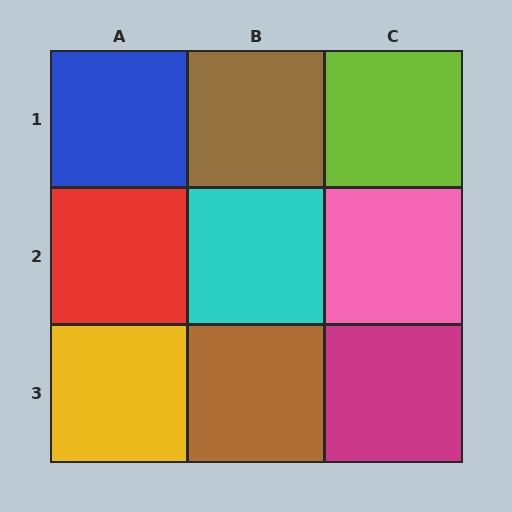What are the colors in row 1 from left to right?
Blue, brown, lime.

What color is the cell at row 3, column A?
Yellow.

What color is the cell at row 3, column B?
Brown.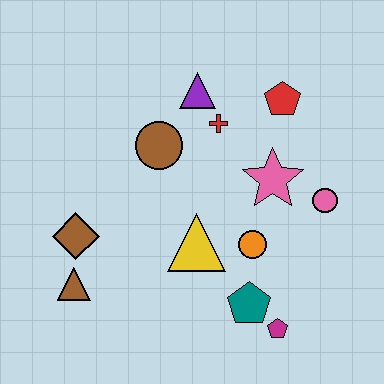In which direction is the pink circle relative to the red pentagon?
The pink circle is below the red pentagon.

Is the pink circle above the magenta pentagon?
Yes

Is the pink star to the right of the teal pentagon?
Yes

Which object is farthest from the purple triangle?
The magenta pentagon is farthest from the purple triangle.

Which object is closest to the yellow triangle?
The orange circle is closest to the yellow triangle.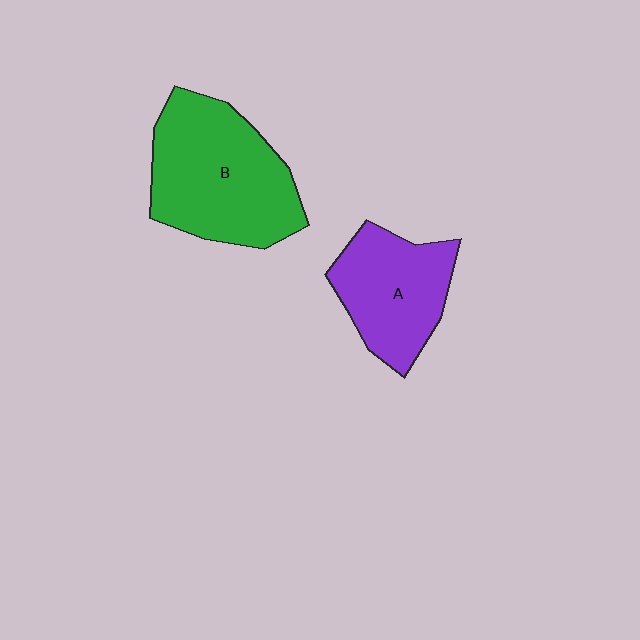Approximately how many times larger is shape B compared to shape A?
Approximately 1.4 times.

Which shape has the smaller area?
Shape A (purple).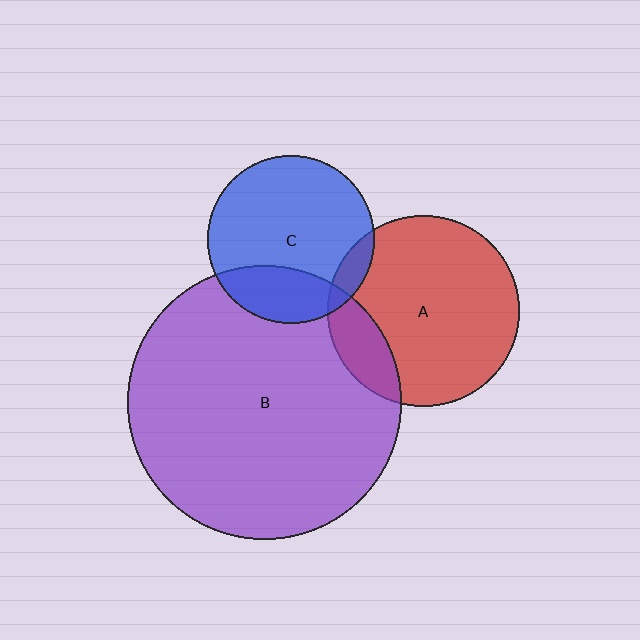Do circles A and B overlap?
Yes.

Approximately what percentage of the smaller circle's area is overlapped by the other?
Approximately 15%.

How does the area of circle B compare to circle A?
Approximately 2.0 times.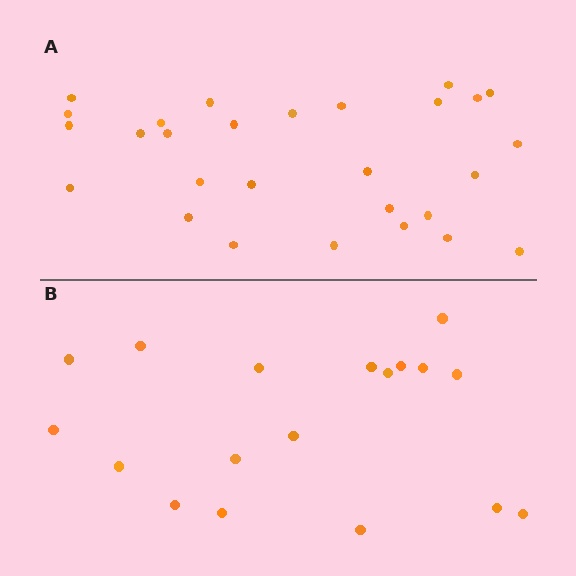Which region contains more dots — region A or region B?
Region A (the top region) has more dots.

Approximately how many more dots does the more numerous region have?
Region A has roughly 10 or so more dots than region B.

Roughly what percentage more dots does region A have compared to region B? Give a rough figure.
About 55% more.